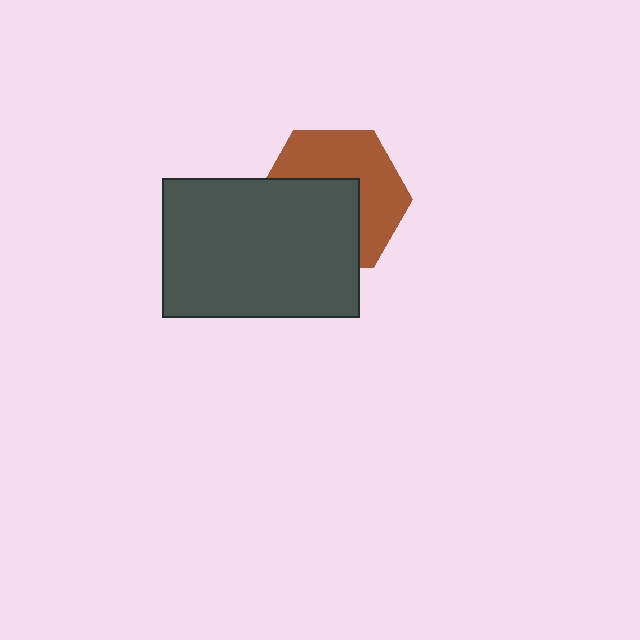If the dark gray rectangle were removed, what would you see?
You would see the complete brown hexagon.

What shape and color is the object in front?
The object in front is a dark gray rectangle.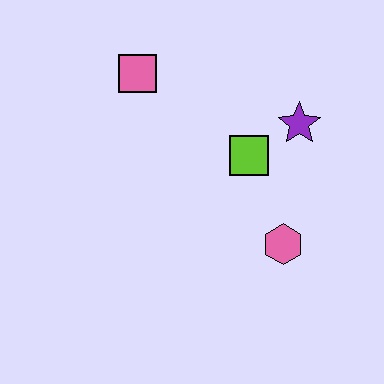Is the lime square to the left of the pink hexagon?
Yes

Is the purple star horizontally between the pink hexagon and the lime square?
No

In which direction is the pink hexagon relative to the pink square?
The pink hexagon is below the pink square.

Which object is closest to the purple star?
The lime square is closest to the purple star.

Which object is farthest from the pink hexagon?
The pink square is farthest from the pink hexagon.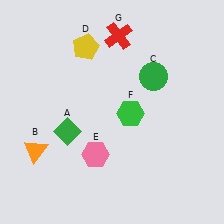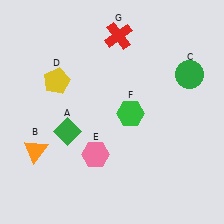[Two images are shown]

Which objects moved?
The objects that moved are: the green circle (C), the yellow pentagon (D).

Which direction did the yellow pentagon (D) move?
The yellow pentagon (D) moved down.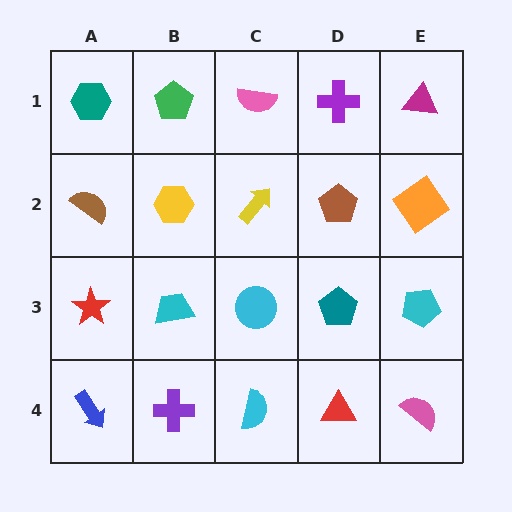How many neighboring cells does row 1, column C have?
3.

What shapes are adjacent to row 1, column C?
A yellow arrow (row 2, column C), a green pentagon (row 1, column B), a purple cross (row 1, column D).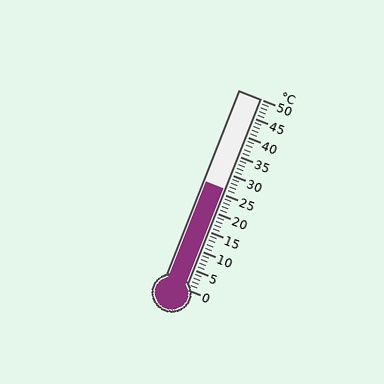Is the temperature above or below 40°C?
The temperature is below 40°C.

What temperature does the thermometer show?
The thermometer shows approximately 26°C.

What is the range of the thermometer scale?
The thermometer scale ranges from 0°C to 50°C.